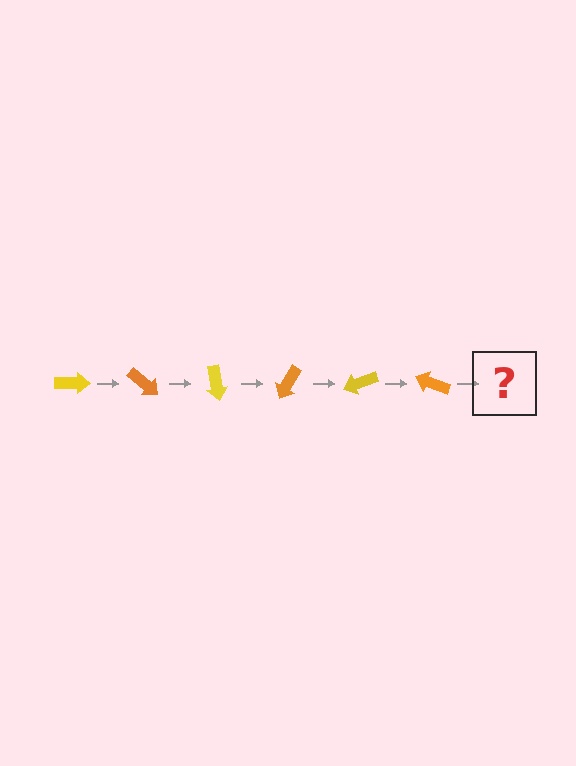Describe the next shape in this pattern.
It should be a yellow arrow, rotated 240 degrees from the start.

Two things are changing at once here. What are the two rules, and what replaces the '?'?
The two rules are that it rotates 40 degrees each step and the color cycles through yellow and orange. The '?' should be a yellow arrow, rotated 240 degrees from the start.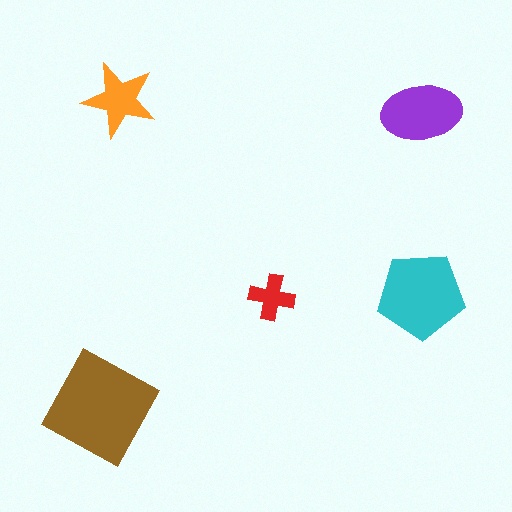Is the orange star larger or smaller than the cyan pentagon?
Smaller.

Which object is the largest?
The brown square.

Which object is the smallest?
The red cross.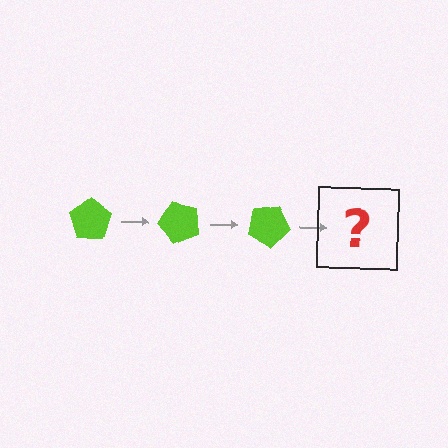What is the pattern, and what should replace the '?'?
The pattern is that the pentagon rotates 50 degrees each step. The '?' should be a lime pentagon rotated 150 degrees.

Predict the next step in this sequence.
The next step is a lime pentagon rotated 150 degrees.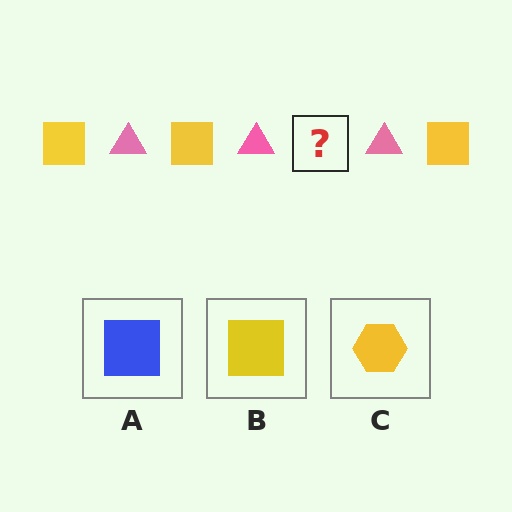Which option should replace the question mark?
Option B.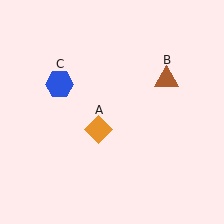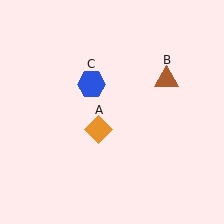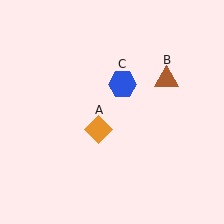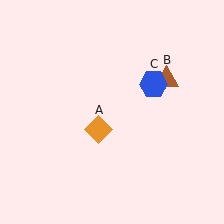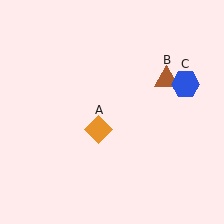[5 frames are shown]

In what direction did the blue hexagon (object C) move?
The blue hexagon (object C) moved right.